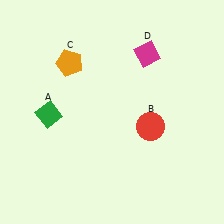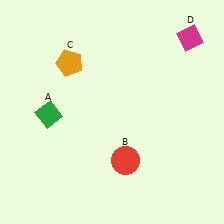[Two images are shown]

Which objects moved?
The objects that moved are: the red circle (B), the magenta diamond (D).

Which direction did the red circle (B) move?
The red circle (B) moved down.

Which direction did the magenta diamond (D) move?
The magenta diamond (D) moved right.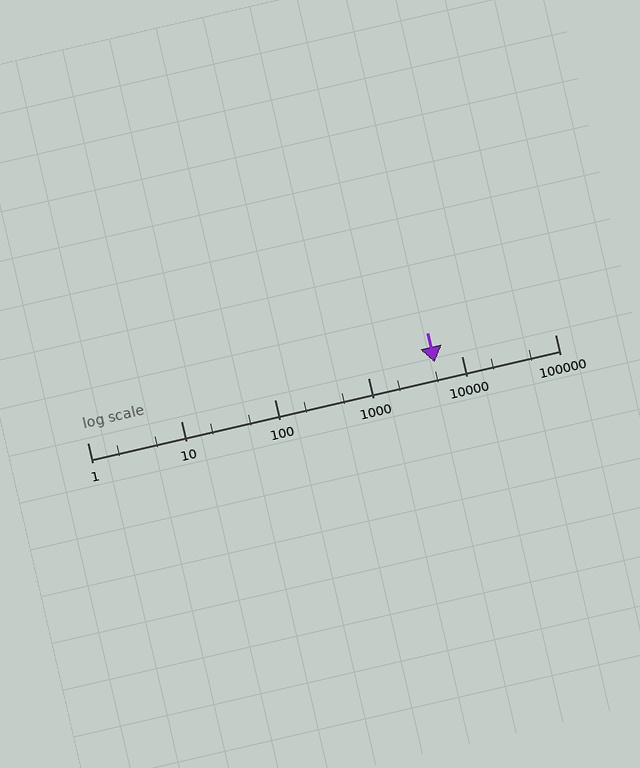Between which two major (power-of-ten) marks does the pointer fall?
The pointer is between 1000 and 10000.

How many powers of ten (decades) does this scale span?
The scale spans 5 decades, from 1 to 100000.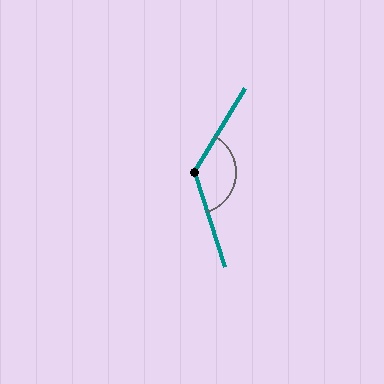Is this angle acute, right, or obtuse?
It is obtuse.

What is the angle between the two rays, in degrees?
Approximately 131 degrees.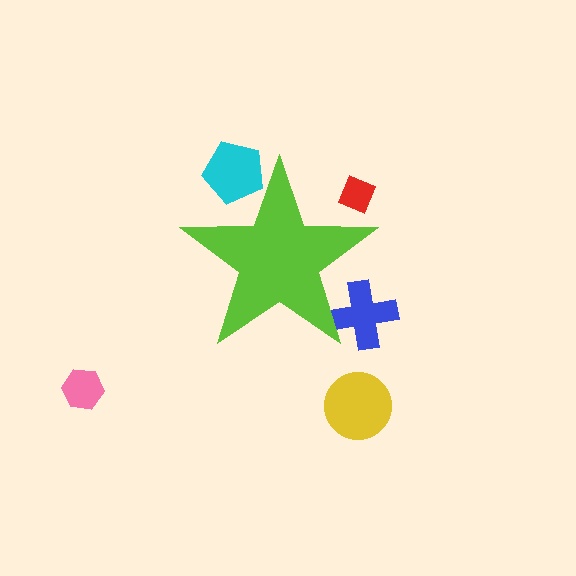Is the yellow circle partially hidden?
No, the yellow circle is fully visible.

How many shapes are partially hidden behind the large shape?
3 shapes are partially hidden.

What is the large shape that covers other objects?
A lime star.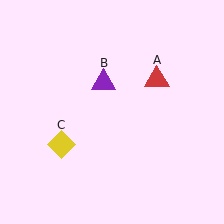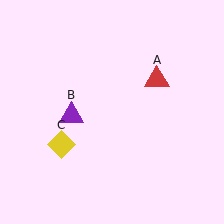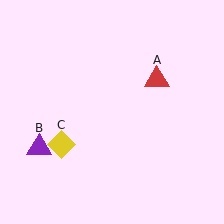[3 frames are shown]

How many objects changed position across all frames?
1 object changed position: purple triangle (object B).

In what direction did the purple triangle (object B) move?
The purple triangle (object B) moved down and to the left.